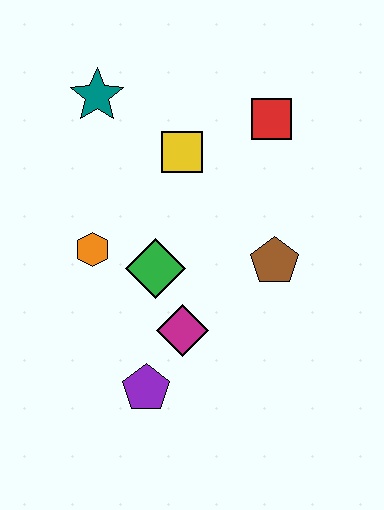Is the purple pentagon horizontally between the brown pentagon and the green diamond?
No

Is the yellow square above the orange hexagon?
Yes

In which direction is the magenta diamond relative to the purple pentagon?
The magenta diamond is above the purple pentagon.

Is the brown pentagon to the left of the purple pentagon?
No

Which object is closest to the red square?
The yellow square is closest to the red square.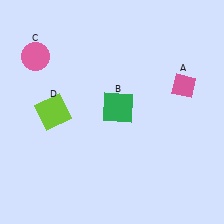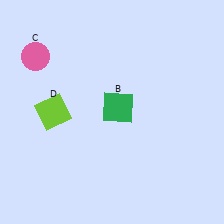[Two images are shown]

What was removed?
The pink diamond (A) was removed in Image 2.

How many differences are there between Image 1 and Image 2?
There is 1 difference between the two images.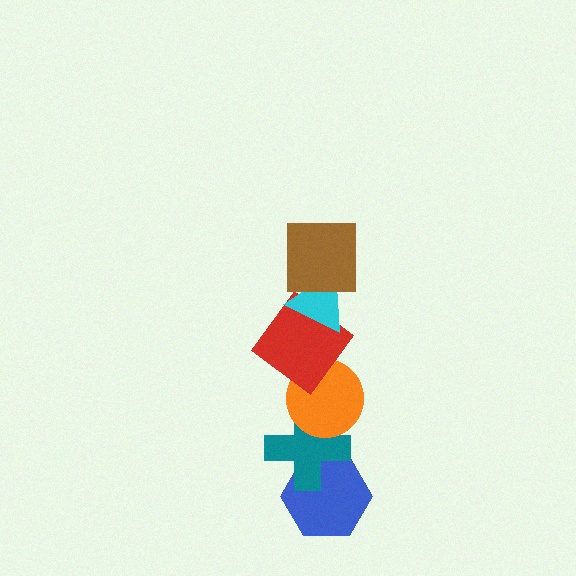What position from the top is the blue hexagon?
The blue hexagon is 6th from the top.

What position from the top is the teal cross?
The teal cross is 5th from the top.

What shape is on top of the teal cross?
The orange circle is on top of the teal cross.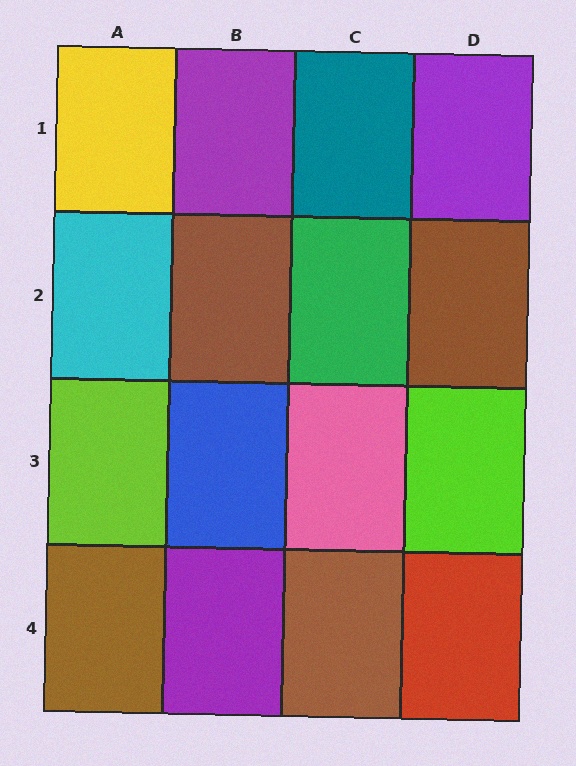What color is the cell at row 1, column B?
Purple.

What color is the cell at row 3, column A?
Lime.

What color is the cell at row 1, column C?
Teal.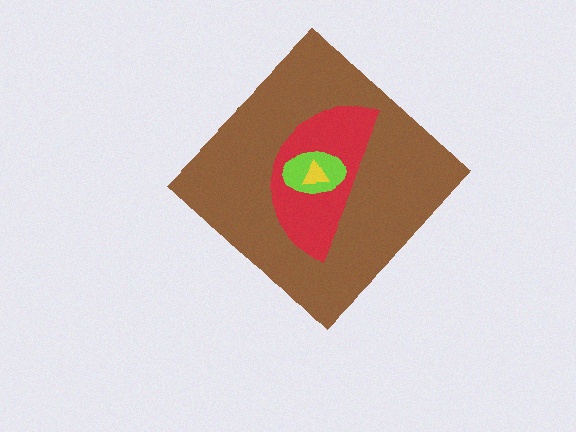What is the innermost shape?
The yellow triangle.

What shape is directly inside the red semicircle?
The lime ellipse.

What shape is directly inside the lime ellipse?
The yellow triangle.